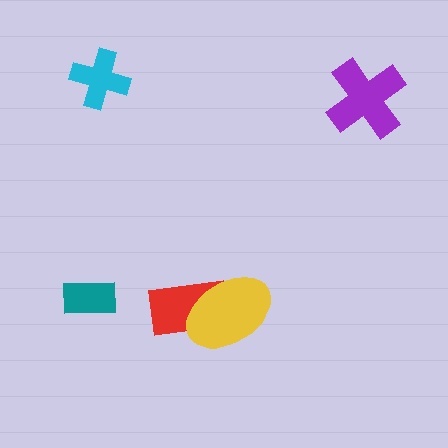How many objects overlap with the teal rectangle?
0 objects overlap with the teal rectangle.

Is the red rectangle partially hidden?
Yes, it is partially covered by another shape.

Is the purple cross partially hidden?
No, no other shape covers it.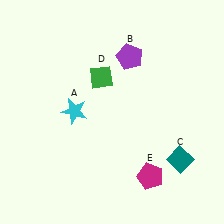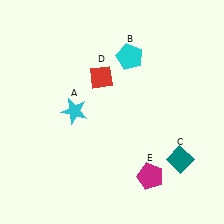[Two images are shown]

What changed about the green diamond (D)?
In Image 1, D is green. In Image 2, it changed to red.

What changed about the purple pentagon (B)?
In Image 1, B is purple. In Image 2, it changed to cyan.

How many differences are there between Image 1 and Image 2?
There are 2 differences between the two images.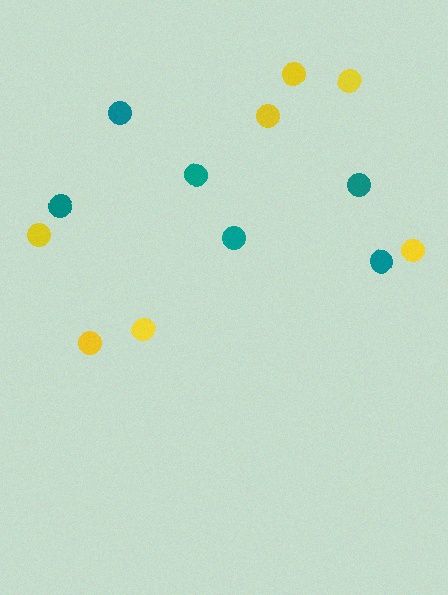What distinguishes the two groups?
There are 2 groups: one group of yellow circles (7) and one group of teal circles (6).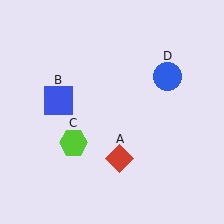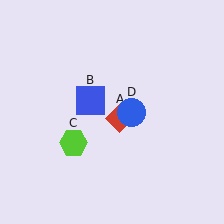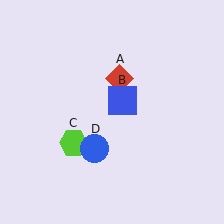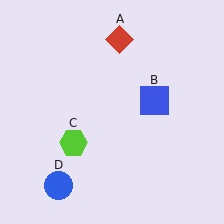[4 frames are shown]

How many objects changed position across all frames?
3 objects changed position: red diamond (object A), blue square (object B), blue circle (object D).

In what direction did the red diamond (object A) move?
The red diamond (object A) moved up.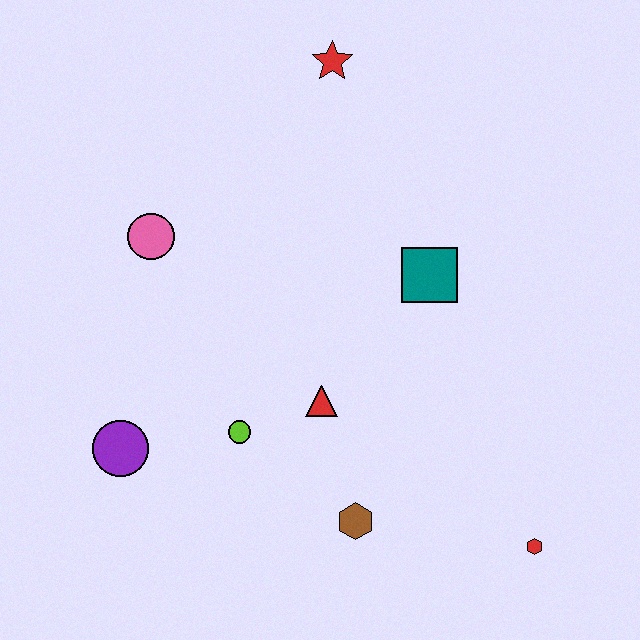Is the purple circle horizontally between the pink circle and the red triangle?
No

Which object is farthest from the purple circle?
The red star is farthest from the purple circle.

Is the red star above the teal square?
Yes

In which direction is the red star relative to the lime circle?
The red star is above the lime circle.